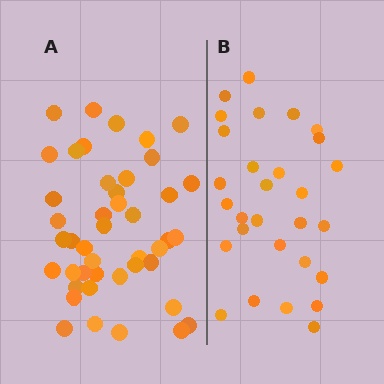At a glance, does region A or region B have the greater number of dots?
Region A (the left region) has more dots.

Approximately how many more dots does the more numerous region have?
Region A has approximately 15 more dots than region B.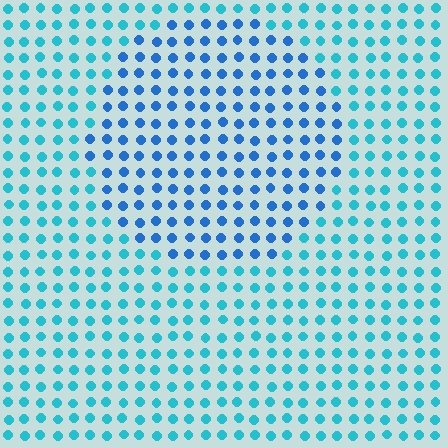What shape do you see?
I see a circle.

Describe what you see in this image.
The image is filled with small cyan elements in a uniform arrangement. A circle-shaped region is visible where the elements are tinted to a slightly different hue, forming a subtle color boundary.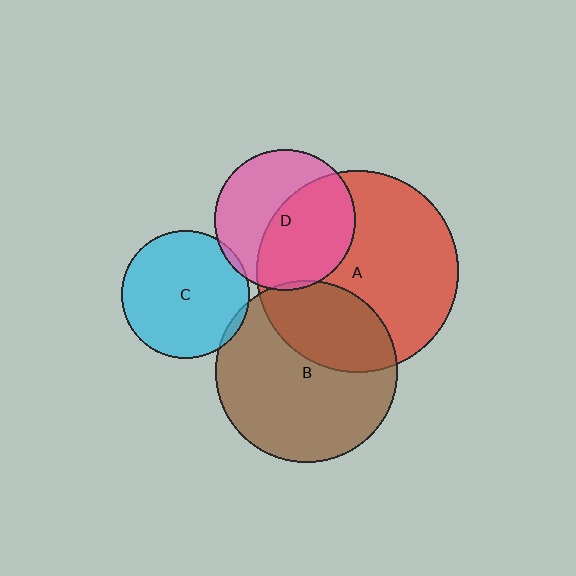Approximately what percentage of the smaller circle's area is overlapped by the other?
Approximately 55%.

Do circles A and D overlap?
Yes.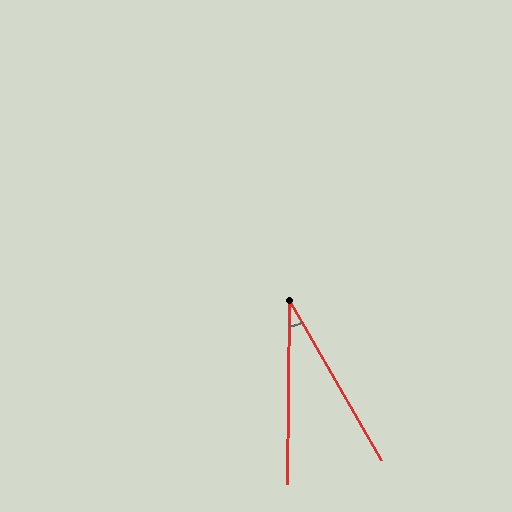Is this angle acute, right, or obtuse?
It is acute.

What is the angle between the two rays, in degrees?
Approximately 30 degrees.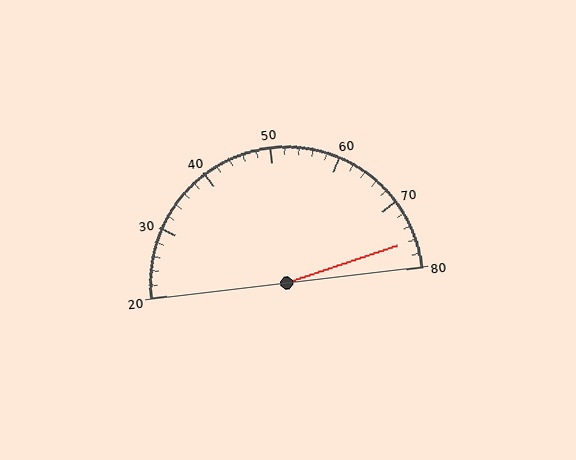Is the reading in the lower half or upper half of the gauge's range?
The reading is in the upper half of the range (20 to 80).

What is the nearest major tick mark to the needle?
The nearest major tick mark is 80.